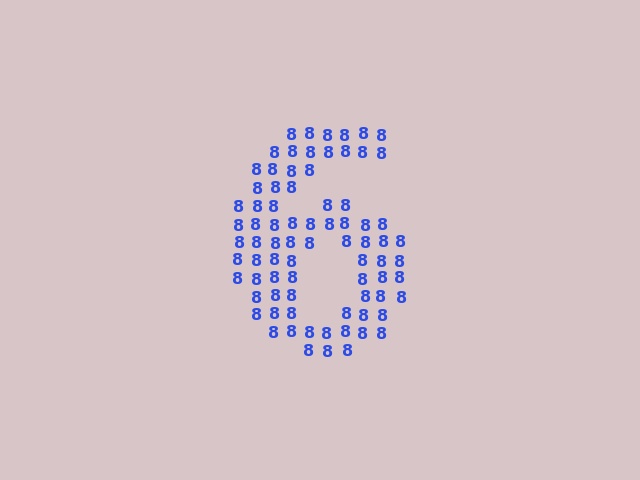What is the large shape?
The large shape is the digit 6.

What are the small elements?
The small elements are digit 8's.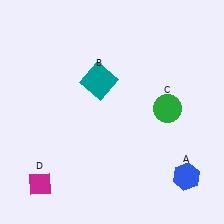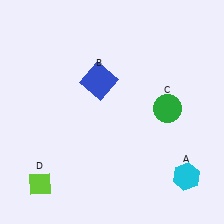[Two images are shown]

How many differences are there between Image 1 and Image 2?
There are 3 differences between the two images.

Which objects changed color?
A changed from blue to cyan. B changed from teal to blue. D changed from magenta to lime.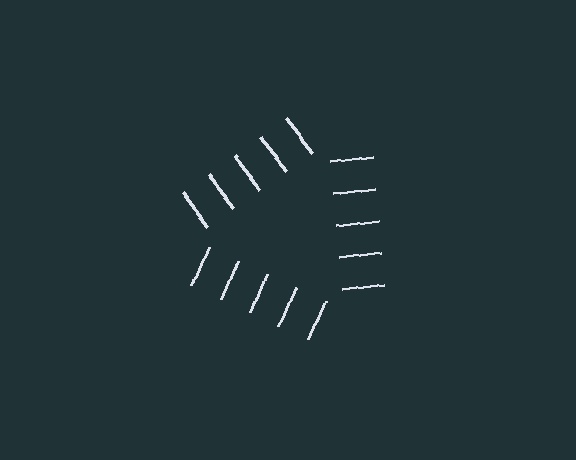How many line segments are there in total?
15 — 5 along each of the 3 edges.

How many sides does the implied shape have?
3 sides — the line-ends trace a triangle.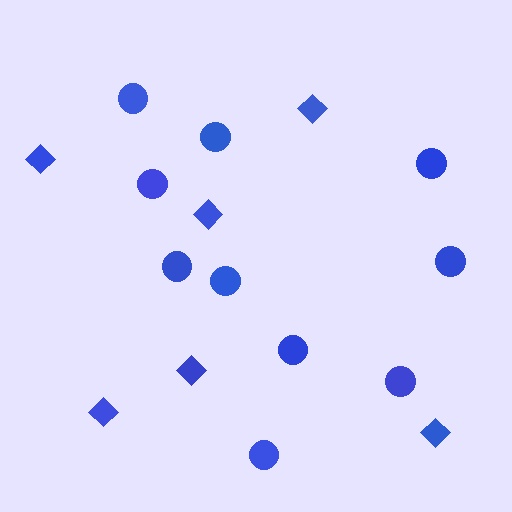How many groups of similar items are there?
There are 2 groups: one group of diamonds (6) and one group of circles (10).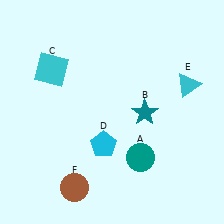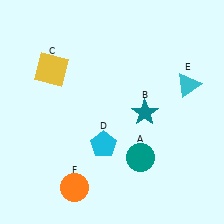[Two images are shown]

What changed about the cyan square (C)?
In Image 1, C is cyan. In Image 2, it changed to yellow.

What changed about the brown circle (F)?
In Image 1, F is brown. In Image 2, it changed to orange.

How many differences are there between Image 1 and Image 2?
There are 2 differences between the two images.